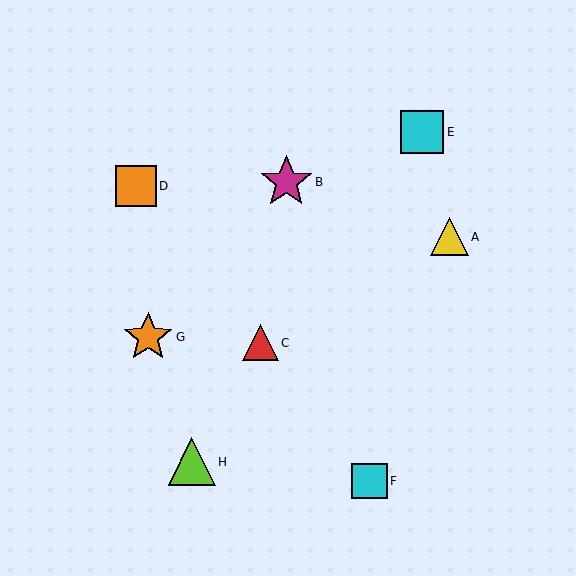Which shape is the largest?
The magenta star (labeled B) is the largest.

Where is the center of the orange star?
The center of the orange star is at (148, 337).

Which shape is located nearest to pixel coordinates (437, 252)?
The yellow triangle (labeled A) at (449, 237) is nearest to that location.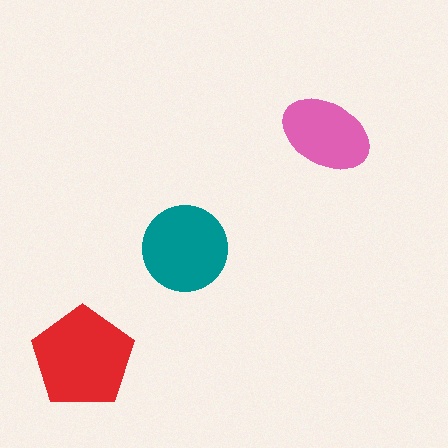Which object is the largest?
The red pentagon.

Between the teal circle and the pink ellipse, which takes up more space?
The teal circle.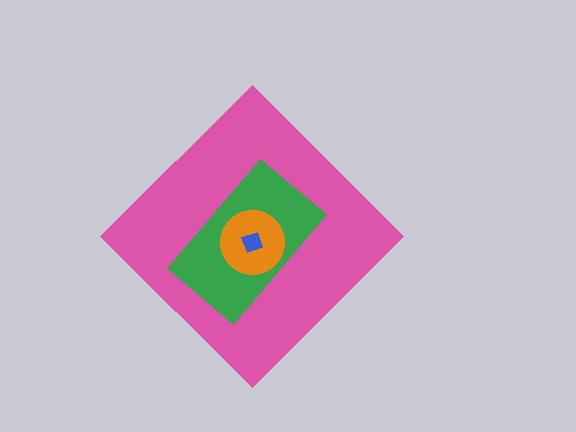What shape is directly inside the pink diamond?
The green rectangle.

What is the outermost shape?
The pink diamond.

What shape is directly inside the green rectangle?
The orange circle.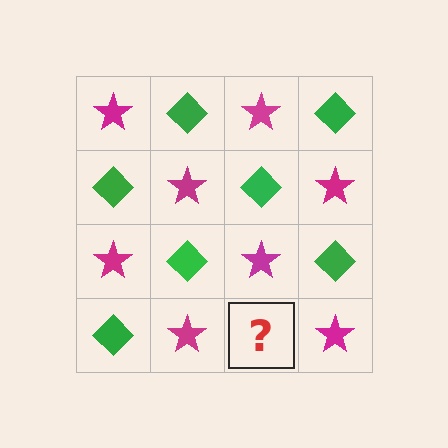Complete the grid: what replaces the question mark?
The question mark should be replaced with a green diamond.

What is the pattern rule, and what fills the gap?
The rule is that it alternates magenta star and green diamond in a checkerboard pattern. The gap should be filled with a green diamond.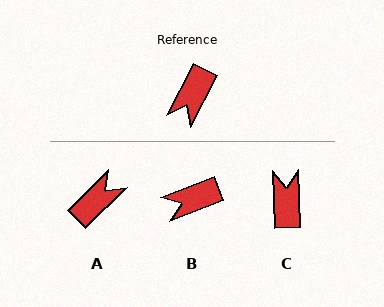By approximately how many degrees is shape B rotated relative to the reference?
Approximately 41 degrees clockwise.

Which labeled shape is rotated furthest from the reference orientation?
A, about 163 degrees away.